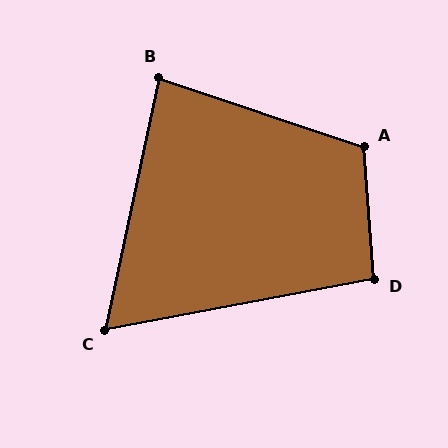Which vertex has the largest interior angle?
A, at approximately 113 degrees.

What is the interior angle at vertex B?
Approximately 84 degrees (acute).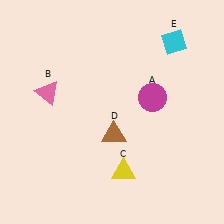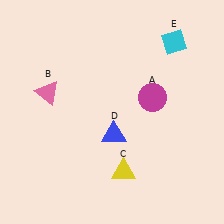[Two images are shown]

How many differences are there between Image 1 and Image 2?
There is 1 difference between the two images.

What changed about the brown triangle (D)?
In Image 1, D is brown. In Image 2, it changed to blue.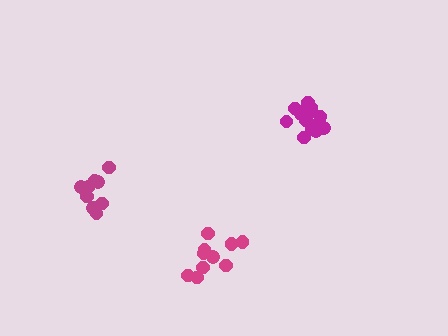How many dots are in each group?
Group 1: 14 dots, Group 2: 9 dots, Group 3: 10 dots (33 total).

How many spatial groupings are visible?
There are 3 spatial groupings.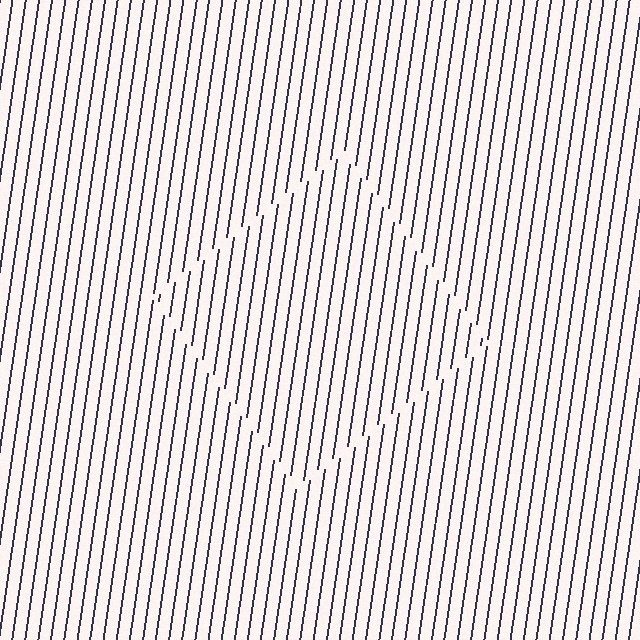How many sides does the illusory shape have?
4 sides — the line-ends trace a square.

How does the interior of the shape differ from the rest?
The interior of the shape contains the same grating, shifted by half a period — the contour is defined by the phase discontinuity where line-ends from the inner and outer gratings abut.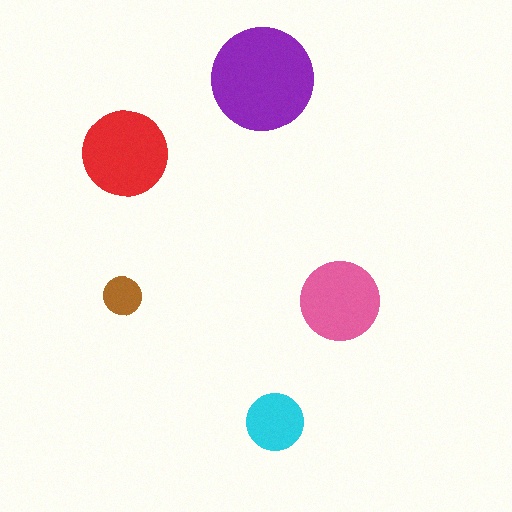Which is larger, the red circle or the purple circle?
The purple one.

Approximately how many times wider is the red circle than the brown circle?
About 2.5 times wider.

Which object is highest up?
The purple circle is topmost.